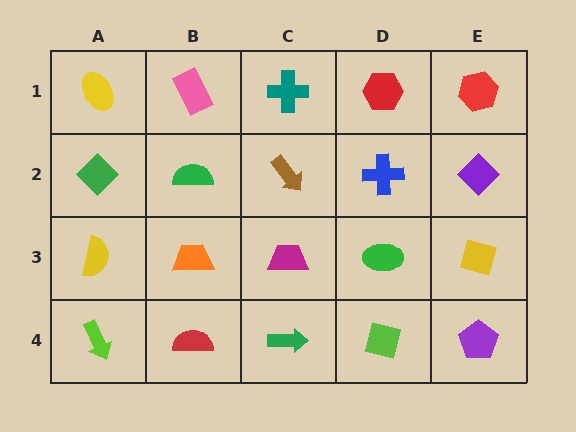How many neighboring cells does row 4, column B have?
3.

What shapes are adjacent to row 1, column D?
A blue cross (row 2, column D), a teal cross (row 1, column C), a red hexagon (row 1, column E).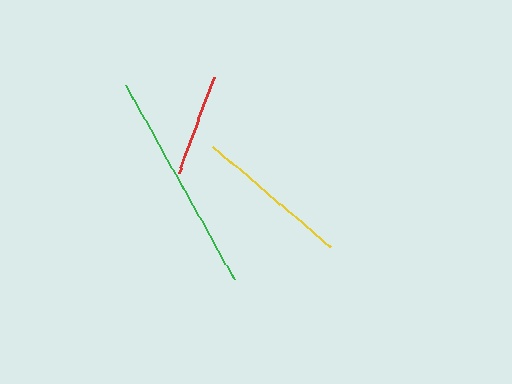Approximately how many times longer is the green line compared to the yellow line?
The green line is approximately 1.4 times the length of the yellow line.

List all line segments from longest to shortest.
From longest to shortest: green, yellow, red.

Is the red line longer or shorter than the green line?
The green line is longer than the red line.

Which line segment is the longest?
The green line is the longest at approximately 223 pixels.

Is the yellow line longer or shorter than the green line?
The green line is longer than the yellow line.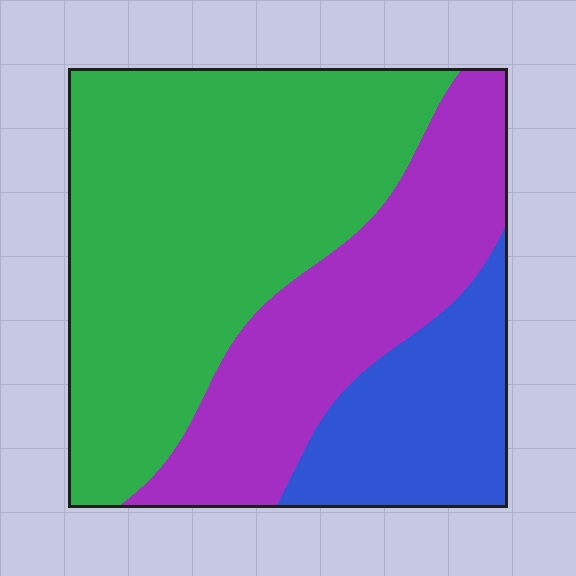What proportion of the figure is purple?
Purple covers 30% of the figure.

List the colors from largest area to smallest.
From largest to smallest: green, purple, blue.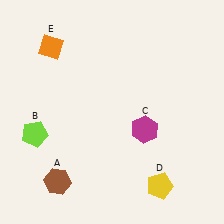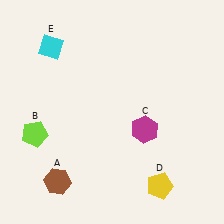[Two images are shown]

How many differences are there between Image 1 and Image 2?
There is 1 difference between the two images.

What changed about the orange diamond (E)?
In Image 1, E is orange. In Image 2, it changed to cyan.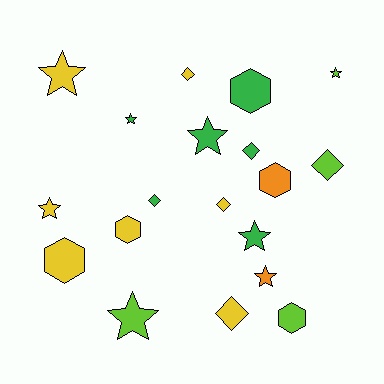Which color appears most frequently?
Yellow, with 7 objects.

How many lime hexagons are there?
There is 1 lime hexagon.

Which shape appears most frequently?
Star, with 8 objects.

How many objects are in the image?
There are 19 objects.